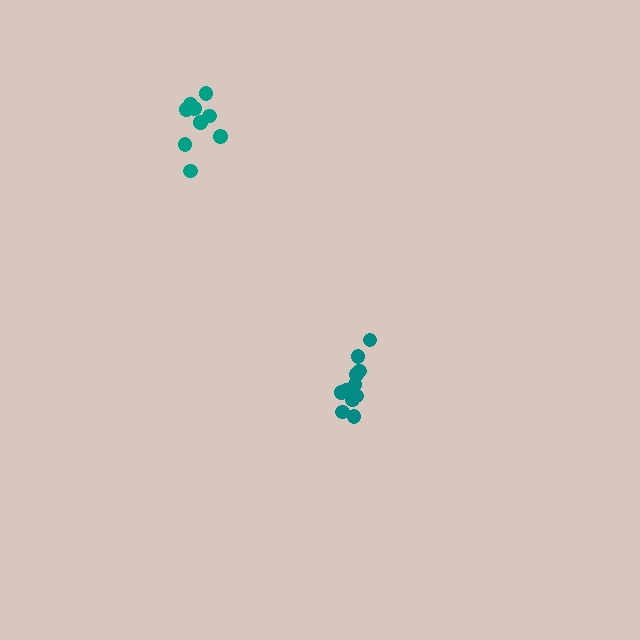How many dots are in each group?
Group 1: 11 dots, Group 2: 9 dots (20 total).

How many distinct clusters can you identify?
There are 2 distinct clusters.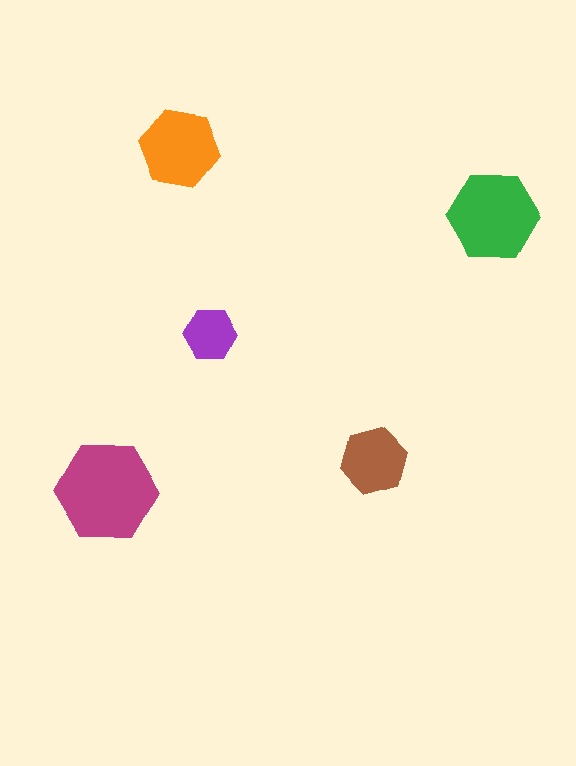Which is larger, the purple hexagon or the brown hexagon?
The brown one.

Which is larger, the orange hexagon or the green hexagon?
The green one.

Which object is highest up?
The orange hexagon is topmost.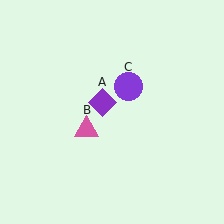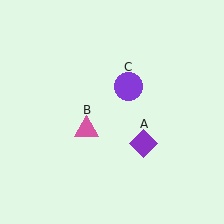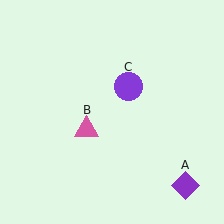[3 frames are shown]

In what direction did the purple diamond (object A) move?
The purple diamond (object A) moved down and to the right.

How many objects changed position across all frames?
1 object changed position: purple diamond (object A).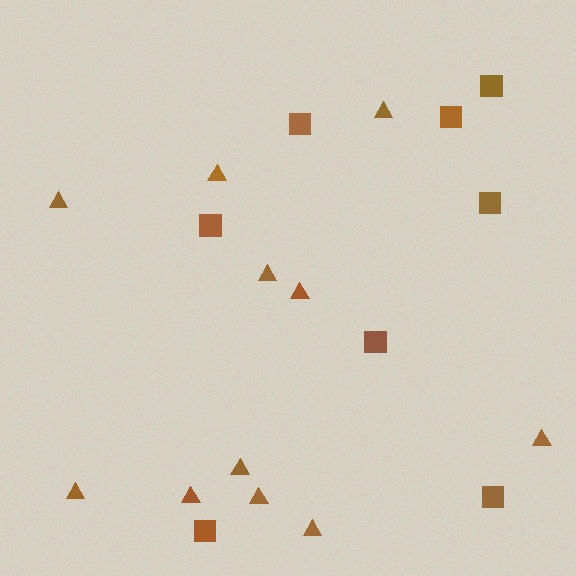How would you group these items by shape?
There are 2 groups: one group of squares (8) and one group of triangles (11).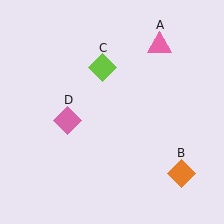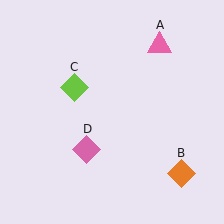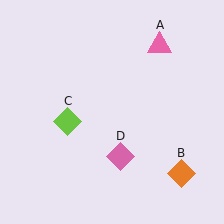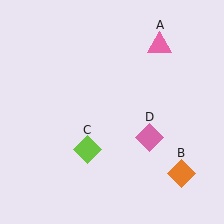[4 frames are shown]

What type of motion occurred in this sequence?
The lime diamond (object C), pink diamond (object D) rotated counterclockwise around the center of the scene.